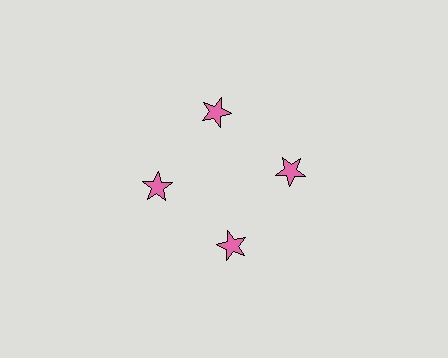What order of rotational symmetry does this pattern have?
This pattern has 4-fold rotational symmetry.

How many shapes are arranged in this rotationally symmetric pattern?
There are 4 shapes, arranged in 4 groups of 1.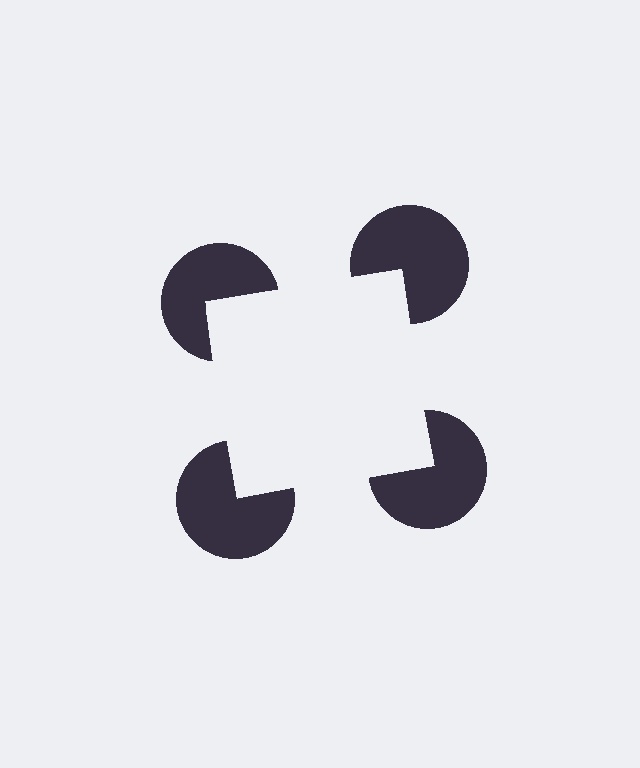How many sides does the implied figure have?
4 sides.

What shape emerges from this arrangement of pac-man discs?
An illusory square — its edges are inferred from the aligned wedge cuts in the pac-man discs, not physically drawn.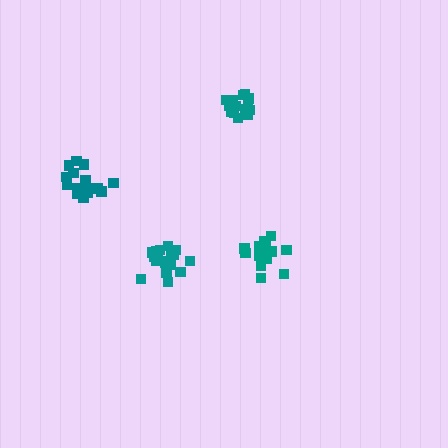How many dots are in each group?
Group 1: 19 dots, Group 2: 16 dots, Group 3: 14 dots, Group 4: 14 dots (63 total).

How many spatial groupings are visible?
There are 4 spatial groupings.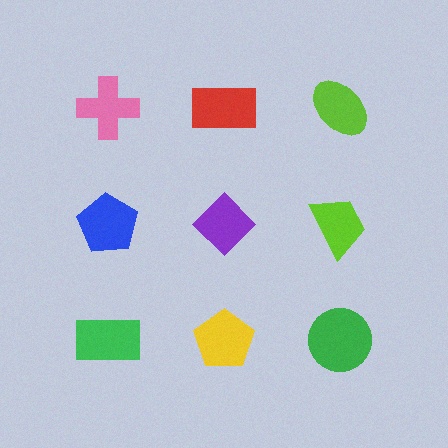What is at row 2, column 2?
A purple diamond.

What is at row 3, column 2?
A yellow pentagon.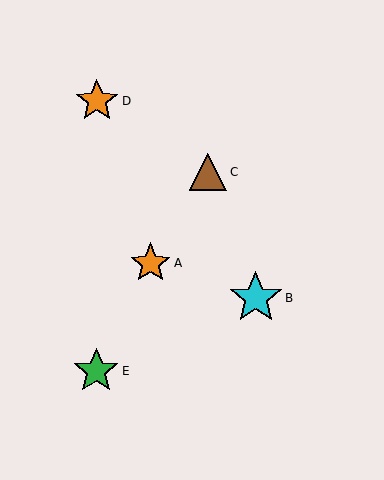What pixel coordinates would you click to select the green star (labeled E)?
Click at (96, 371) to select the green star E.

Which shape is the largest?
The cyan star (labeled B) is the largest.